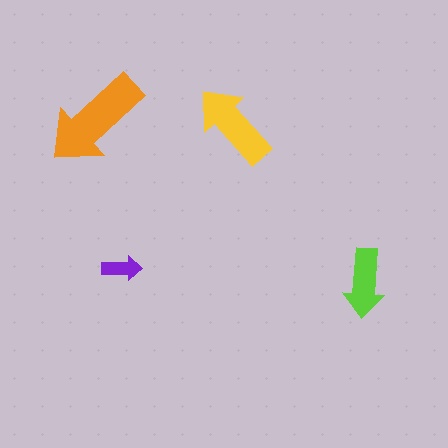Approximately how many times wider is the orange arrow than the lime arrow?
About 1.5 times wider.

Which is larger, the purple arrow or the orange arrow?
The orange one.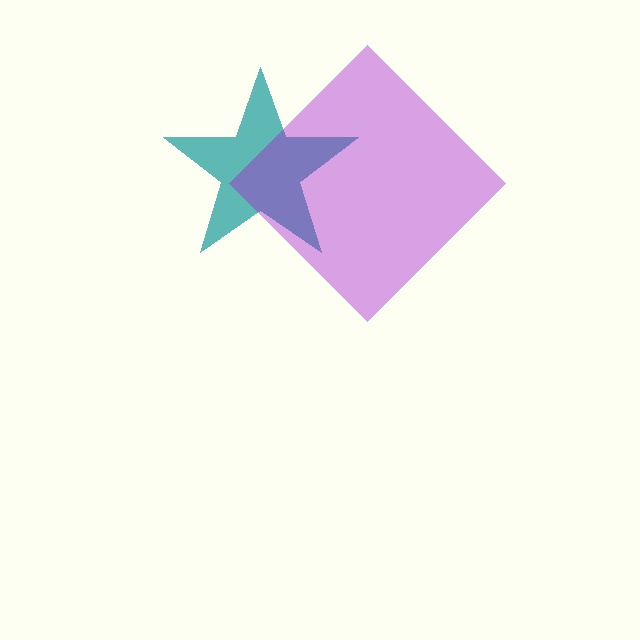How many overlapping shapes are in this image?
There are 2 overlapping shapes in the image.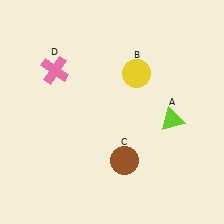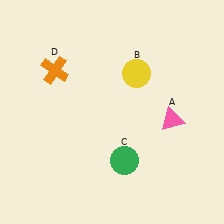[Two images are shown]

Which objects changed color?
A changed from lime to pink. C changed from brown to green. D changed from pink to orange.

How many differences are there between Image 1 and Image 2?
There are 3 differences between the two images.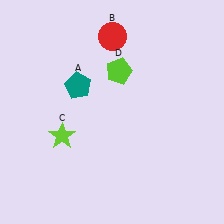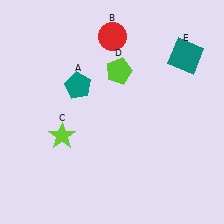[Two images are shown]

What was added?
A teal square (E) was added in Image 2.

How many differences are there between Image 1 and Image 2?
There is 1 difference between the two images.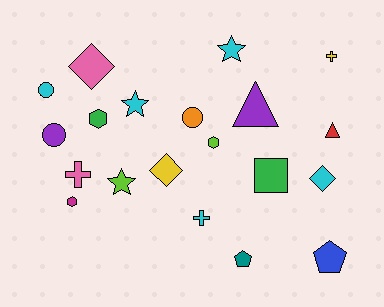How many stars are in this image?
There are 3 stars.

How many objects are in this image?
There are 20 objects.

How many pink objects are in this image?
There are 2 pink objects.